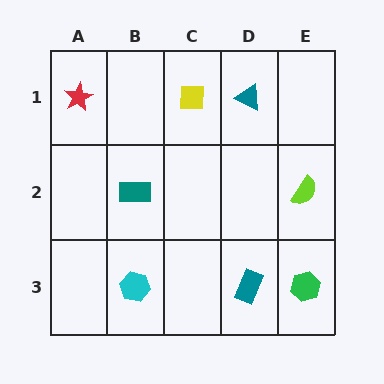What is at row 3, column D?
A teal rectangle.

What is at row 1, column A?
A red star.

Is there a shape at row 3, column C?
No, that cell is empty.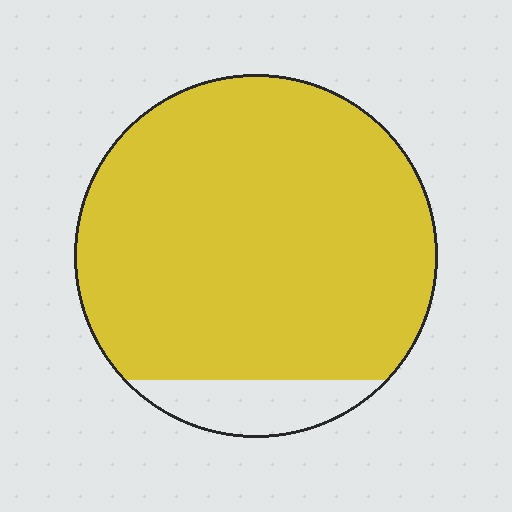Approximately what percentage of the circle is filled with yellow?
Approximately 90%.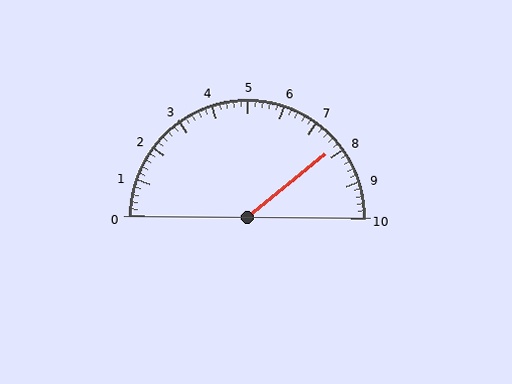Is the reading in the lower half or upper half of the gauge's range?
The reading is in the upper half of the range (0 to 10).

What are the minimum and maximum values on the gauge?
The gauge ranges from 0 to 10.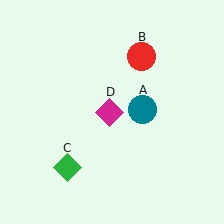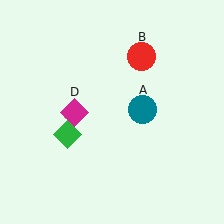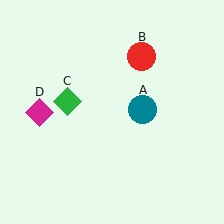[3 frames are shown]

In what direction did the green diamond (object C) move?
The green diamond (object C) moved up.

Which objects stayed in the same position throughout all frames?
Teal circle (object A) and red circle (object B) remained stationary.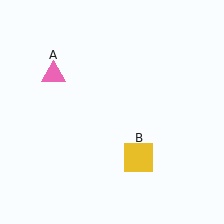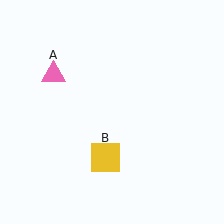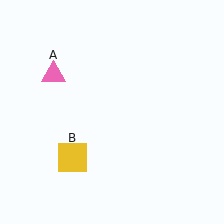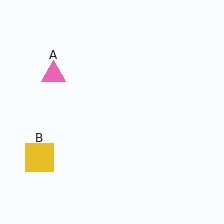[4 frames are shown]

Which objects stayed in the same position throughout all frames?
Pink triangle (object A) remained stationary.